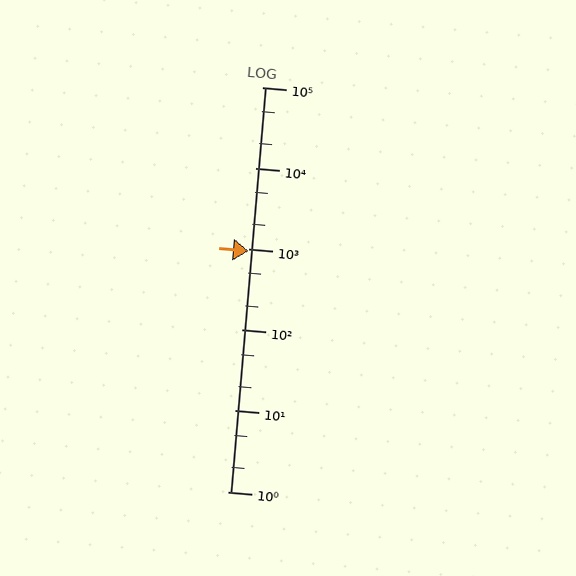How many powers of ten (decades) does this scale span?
The scale spans 5 decades, from 1 to 100000.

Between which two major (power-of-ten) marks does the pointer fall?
The pointer is between 100 and 1000.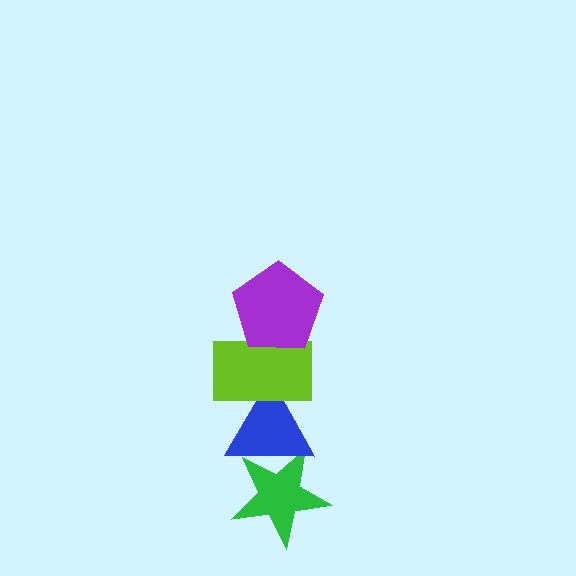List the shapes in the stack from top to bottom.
From top to bottom: the purple pentagon, the lime rectangle, the blue triangle, the green star.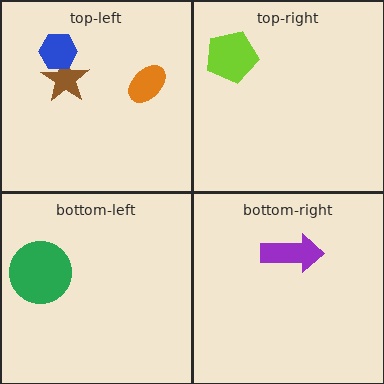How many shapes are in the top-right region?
1.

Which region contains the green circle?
The bottom-left region.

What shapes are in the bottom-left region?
The green circle.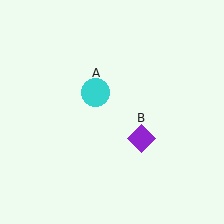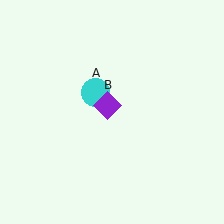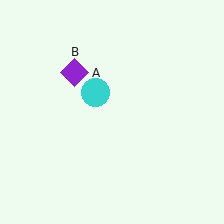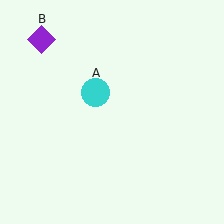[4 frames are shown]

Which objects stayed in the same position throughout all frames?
Cyan circle (object A) remained stationary.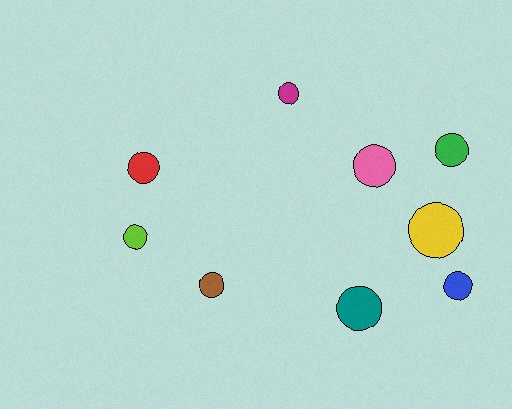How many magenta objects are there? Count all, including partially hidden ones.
There is 1 magenta object.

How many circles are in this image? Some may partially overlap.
There are 9 circles.